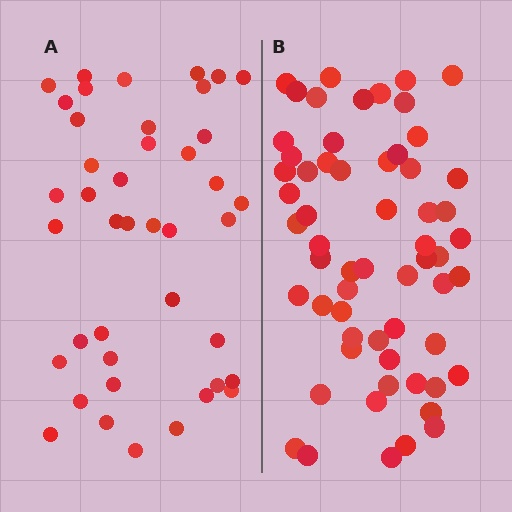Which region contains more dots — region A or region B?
Region B (the right region) has more dots.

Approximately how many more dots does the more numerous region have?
Region B has approximately 20 more dots than region A.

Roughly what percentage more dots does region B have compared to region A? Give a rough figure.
About 45% more.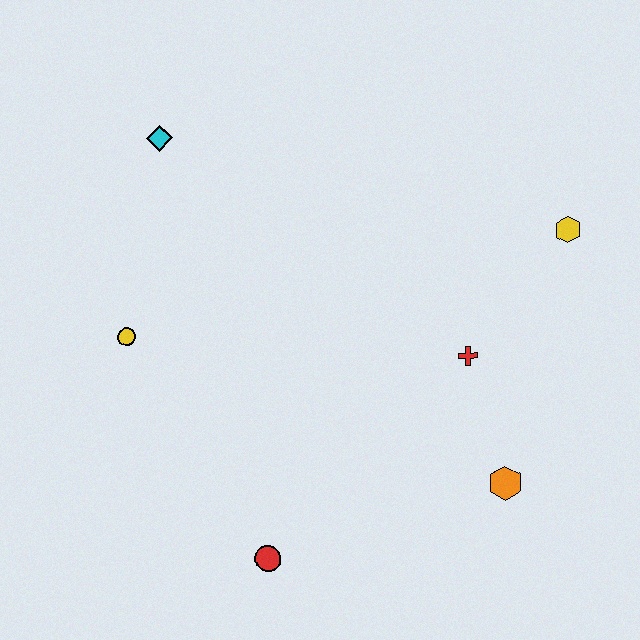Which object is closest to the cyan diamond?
The yellow circle is closest to the cyan diamond.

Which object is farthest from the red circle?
The yellow hexagon is farthest from the red circle.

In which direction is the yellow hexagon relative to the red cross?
The yellow hexagon is above the red cross.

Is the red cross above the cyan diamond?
No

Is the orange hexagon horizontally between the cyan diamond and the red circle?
No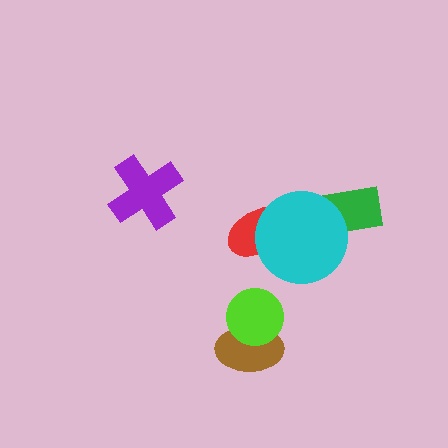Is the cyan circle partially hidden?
No, no other shape covers it.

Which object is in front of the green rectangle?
The cyan circle is in front of the green rectangle.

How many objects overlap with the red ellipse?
1 object overlaps with the red ellipse.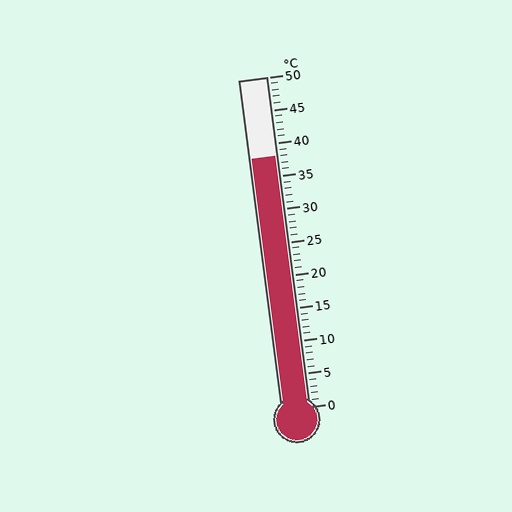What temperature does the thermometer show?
The thermometer shows approximately 38°C.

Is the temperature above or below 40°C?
The temperature is below 40°C.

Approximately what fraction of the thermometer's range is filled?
The thermometer is filled to approximately 75% of its range.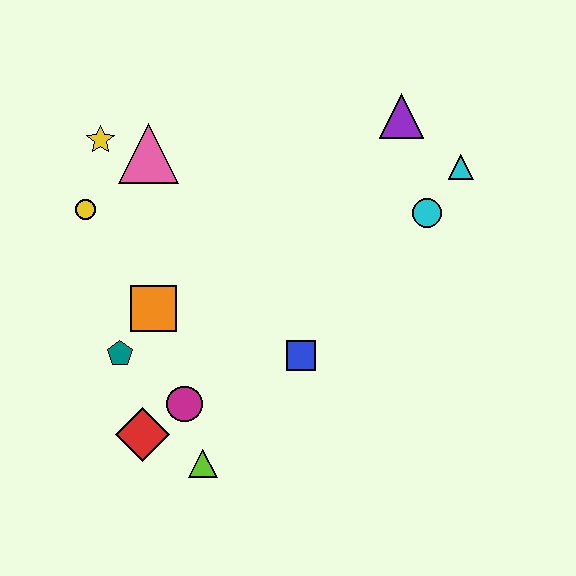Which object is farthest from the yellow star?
The cyan triangle is farthest from the yellow star.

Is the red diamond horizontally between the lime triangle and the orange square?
No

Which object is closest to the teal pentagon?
The orange square is closest to the teal pentagon.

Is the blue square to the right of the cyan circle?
No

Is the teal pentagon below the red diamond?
No